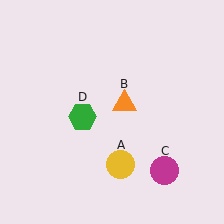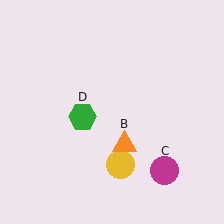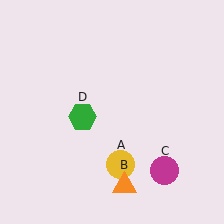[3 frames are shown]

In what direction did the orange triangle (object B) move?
The orange triangle (object B) moved down.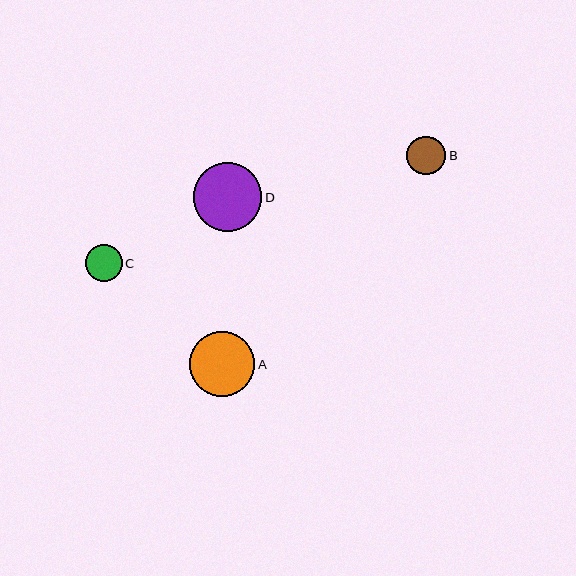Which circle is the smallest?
Circle C is the smallest with a size of approximately 36 pixels.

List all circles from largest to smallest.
From largest to smallest: D, A, B, C.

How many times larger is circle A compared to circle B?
Circle A is approximately 1.7 times the size of circle B.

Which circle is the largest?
Circle D is the largest with a size of approximately 68 pixels.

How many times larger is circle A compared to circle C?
Circle A is approximately 1.8 times the size of circle C.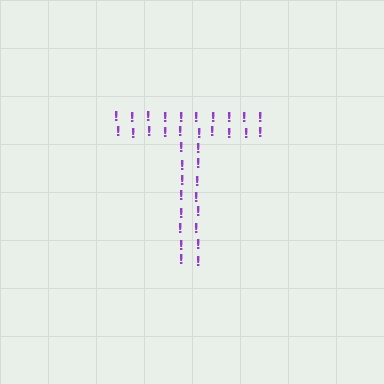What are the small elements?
The small elements are exclamation marks.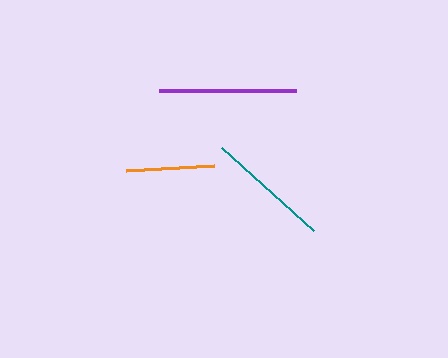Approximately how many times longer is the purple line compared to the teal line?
The purple line is approximately 1.1 times the length of the teal line.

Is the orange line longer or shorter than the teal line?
The teal line is longer than the orange line.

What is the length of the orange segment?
The orange segment is approximately 88 pixels long.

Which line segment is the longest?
The purple line is the longest at approximately 138 pixels.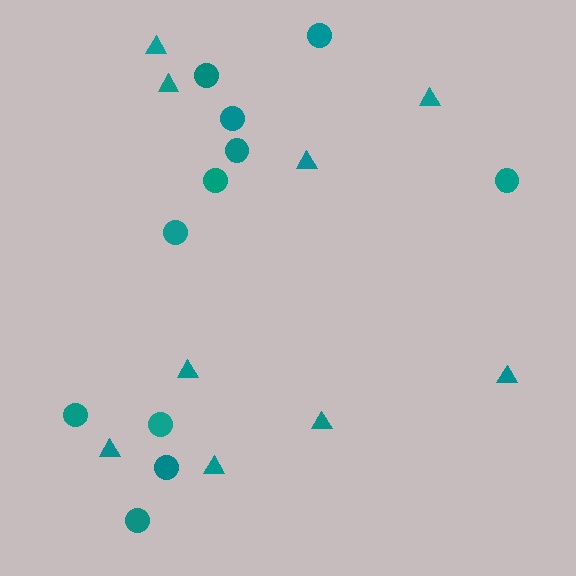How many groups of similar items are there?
There are 2 groups: one group of triangles (9) and one group of circles (11).